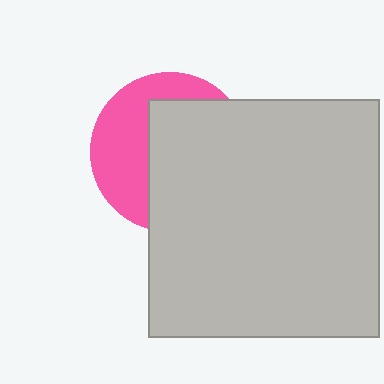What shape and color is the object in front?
The object in front is a light gray rectangle.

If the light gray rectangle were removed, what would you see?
You would see the complete pink circle.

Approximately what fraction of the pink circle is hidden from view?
Roughly 59% of the pink circle is hidden behind the light gray rectangle.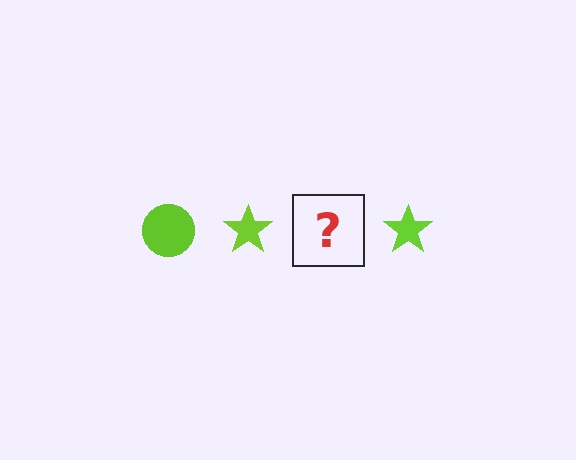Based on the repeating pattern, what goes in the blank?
The blank should be a lime circle.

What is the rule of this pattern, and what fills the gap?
The rule is that the pattern cycles through circle, star shapes in lime. The gap should be filled with a lime circle.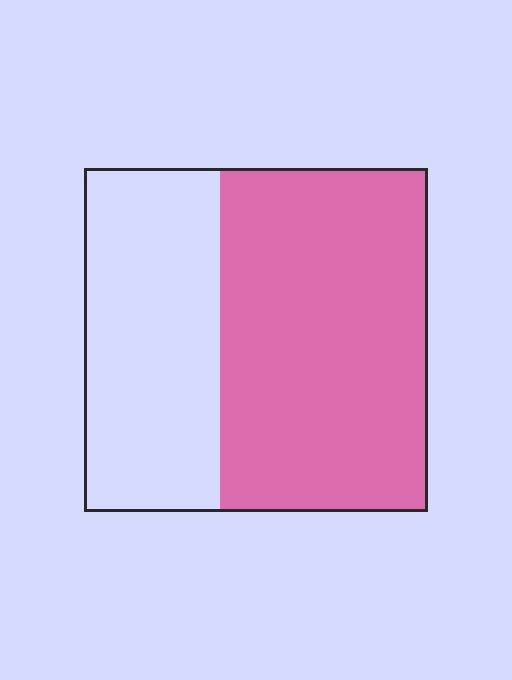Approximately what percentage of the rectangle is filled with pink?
Approximately 60%.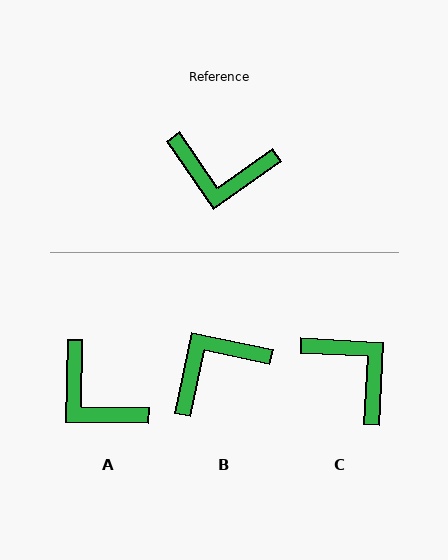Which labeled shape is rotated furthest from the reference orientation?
C, about 142 degrees away.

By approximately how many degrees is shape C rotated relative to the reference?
Approximately 142 degrees counter-clockwise.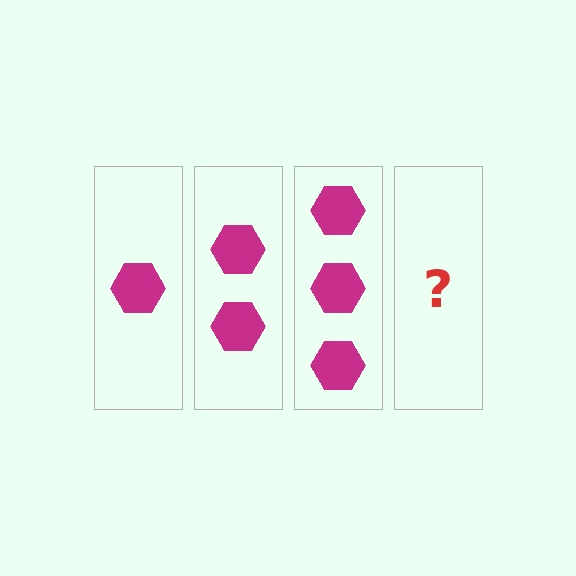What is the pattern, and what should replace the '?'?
The pattern is that each step adds one more hexagon. The '?' should be 4 hexagons.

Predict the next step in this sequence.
The next step is 4 hexagons.